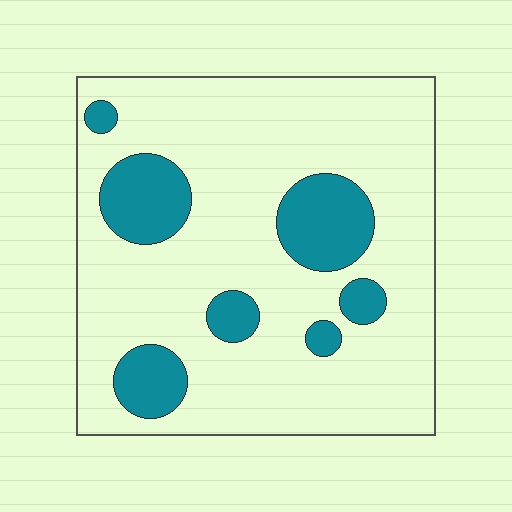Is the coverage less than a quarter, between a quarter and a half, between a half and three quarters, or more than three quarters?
Less than a quarter.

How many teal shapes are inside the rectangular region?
7.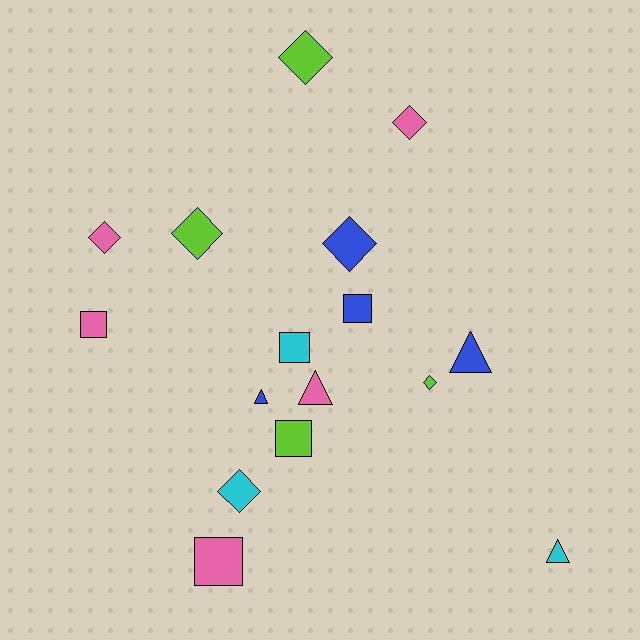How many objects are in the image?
There are 16 objects.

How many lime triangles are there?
There are no lime triangles.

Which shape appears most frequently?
Diamond, with 7 objects.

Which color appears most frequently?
Pink, with 5 objects.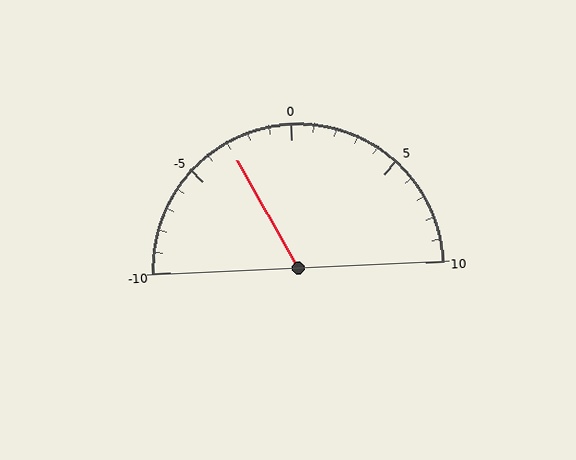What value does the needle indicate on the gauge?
The needle indicates approximately -3.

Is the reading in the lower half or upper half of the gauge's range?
The reading is in the lower half of the range (-10 to 10).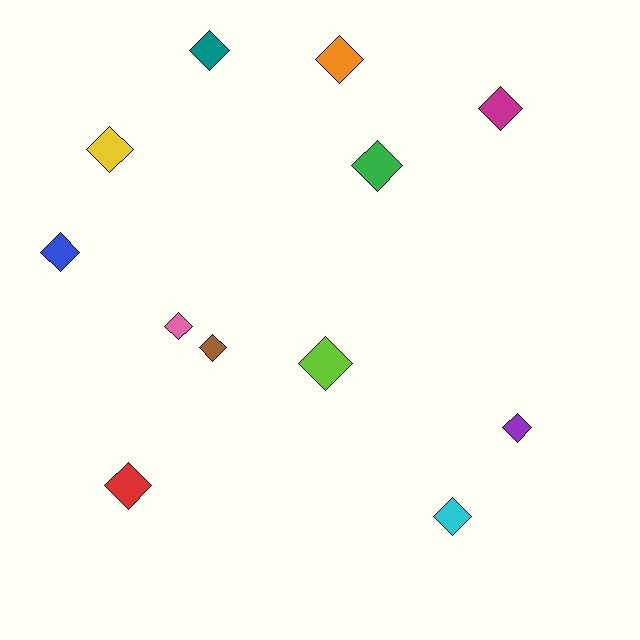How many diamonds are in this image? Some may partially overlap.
There are 12 diamonds.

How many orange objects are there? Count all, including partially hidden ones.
There is 1 orange object.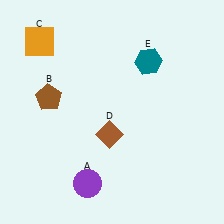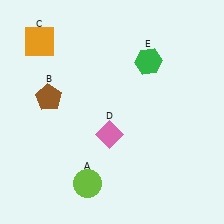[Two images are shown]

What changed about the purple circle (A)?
In Image 1, A is purple. In Image 2, it changed to lime.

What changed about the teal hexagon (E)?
In Image 1, E is teal. In Image 2, it changed to green.